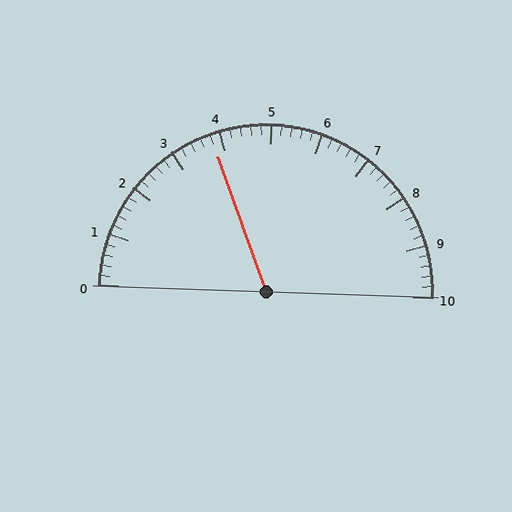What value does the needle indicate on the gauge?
The needle indicates approximately 3.8.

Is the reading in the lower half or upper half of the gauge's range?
The reading is in the lower half of the range (0 to 10).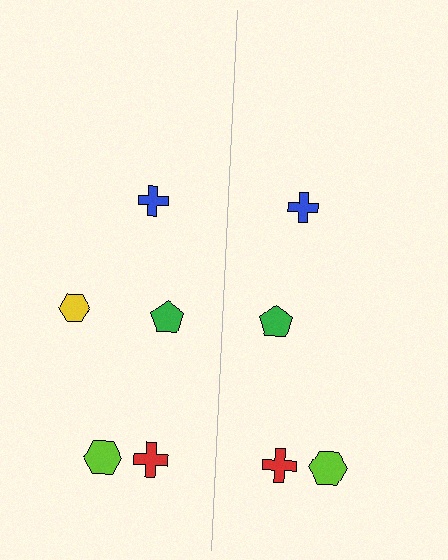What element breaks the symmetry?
A yellow hexagon is missing from the right side.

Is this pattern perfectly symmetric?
No, the pattern is not perfectly symmetric. A yellow hexagon is missing from the right side.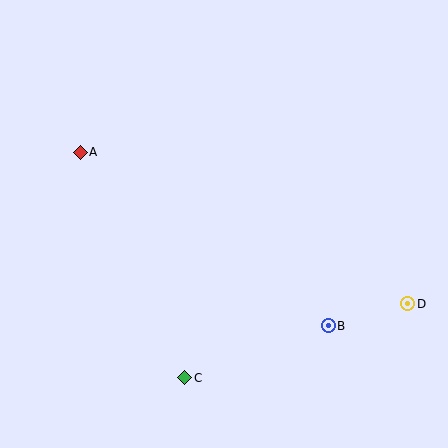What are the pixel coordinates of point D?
Point D is at (408, 304).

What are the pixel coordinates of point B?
Point B is at (328, 326).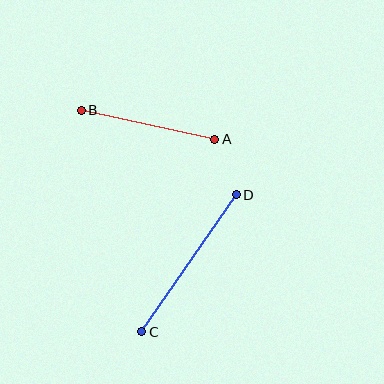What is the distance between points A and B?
The distance is approximately 137 pixels.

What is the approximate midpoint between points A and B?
The midpoint is at approximately (148, 125) pixels.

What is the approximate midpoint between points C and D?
The midpoint is at approximately (189, 263) pixels.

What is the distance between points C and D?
The distance is approximately 167 pixels.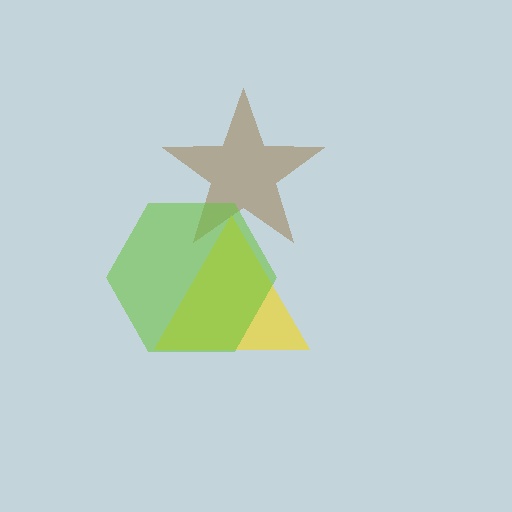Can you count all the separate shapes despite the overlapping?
Yes, there are 3 separate shapes.